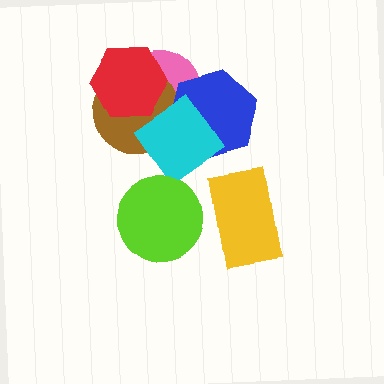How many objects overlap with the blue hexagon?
3 objects overlap with the blue hexagon.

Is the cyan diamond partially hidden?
No, no other shape covers it.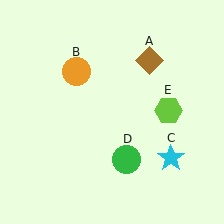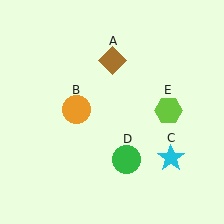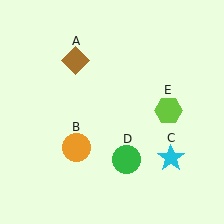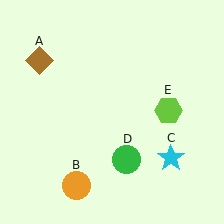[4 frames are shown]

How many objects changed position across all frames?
2 objects changed position: brown diamond (object A), orange circle (object B).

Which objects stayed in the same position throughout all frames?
Cyan star (object C) and green circle (object D) and lime hexagon (object E) remained stationary.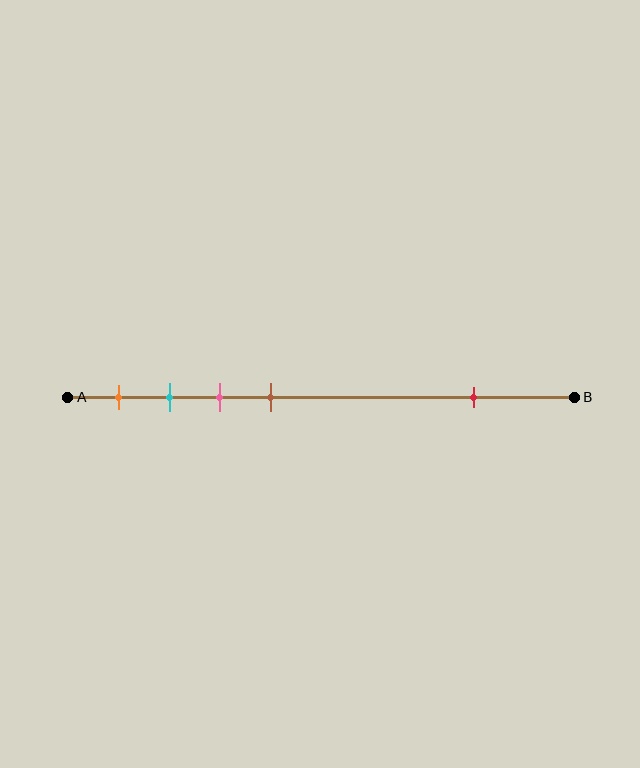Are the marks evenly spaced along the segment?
No, the marks are not evenly spaced.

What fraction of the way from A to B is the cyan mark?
The cyan mark is approximately 20% (0.2) of the way from A to B.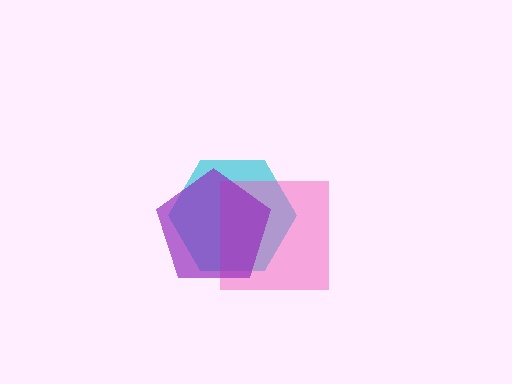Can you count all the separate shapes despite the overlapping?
Yes, there are 3 separate shapes.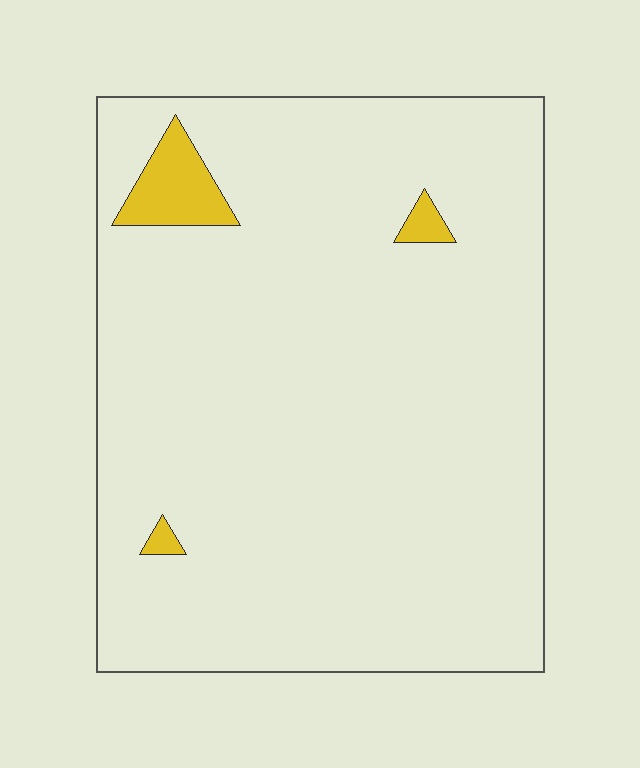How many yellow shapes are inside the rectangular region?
3.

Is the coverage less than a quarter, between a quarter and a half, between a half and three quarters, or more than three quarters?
Less than a quarter.